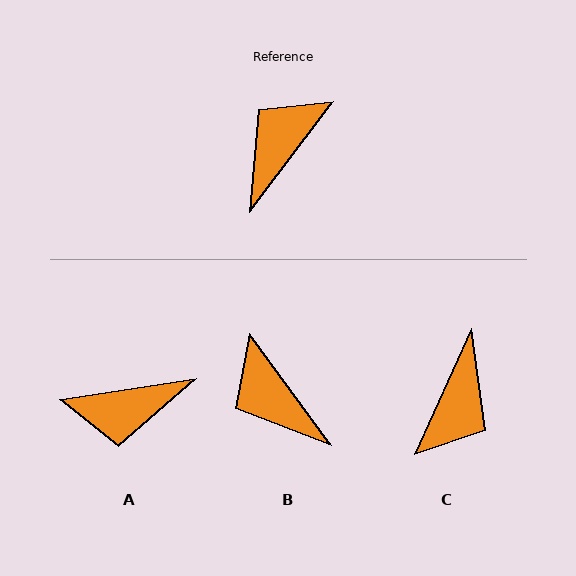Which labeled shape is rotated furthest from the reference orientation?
C, about 167 degrees away.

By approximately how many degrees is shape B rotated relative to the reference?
Approximately 73 degrees counter-clockwise.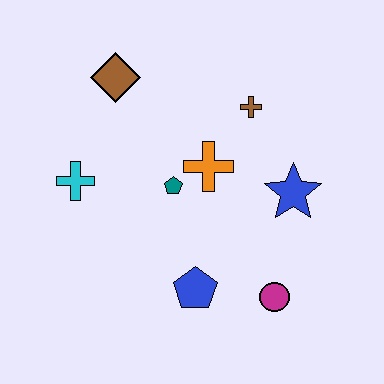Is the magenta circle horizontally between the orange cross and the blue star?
Yes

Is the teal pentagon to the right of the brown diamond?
Yes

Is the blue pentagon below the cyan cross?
Yes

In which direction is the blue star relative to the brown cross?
The blue star is below the brown cross.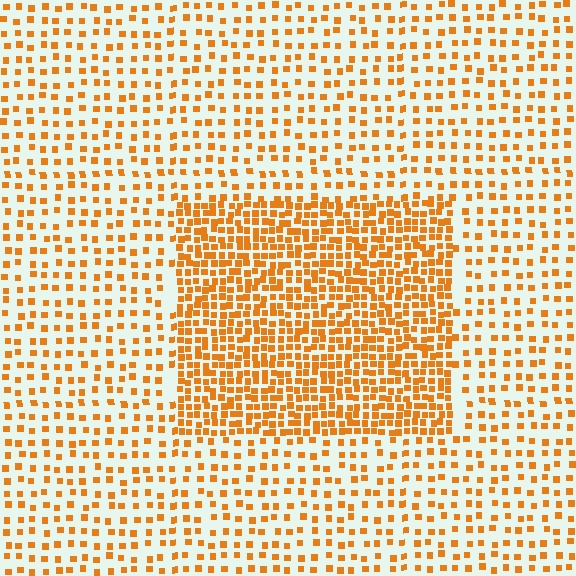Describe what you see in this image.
The image contains small orange elements arranged at two different densities. A rectangle-shaped region is visible where the elements are more densely packed than the surrounding area.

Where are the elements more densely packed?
The elements are more densely packed inside the rectangle boundary.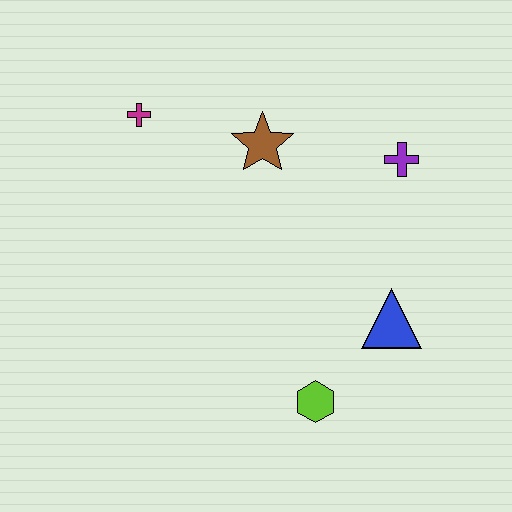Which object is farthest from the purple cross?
The magenta cross is farthest from the purple cross.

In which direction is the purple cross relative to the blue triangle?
The purple cross is above the blue triangle.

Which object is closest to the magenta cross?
The brown star is closest to the magenta cross.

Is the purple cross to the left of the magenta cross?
No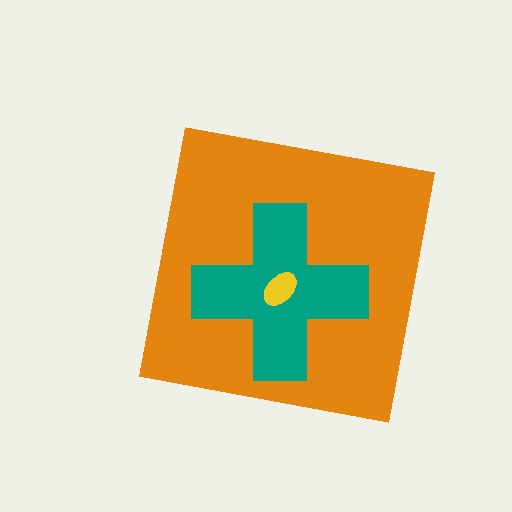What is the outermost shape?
The orange square.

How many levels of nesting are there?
3.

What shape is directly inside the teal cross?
The yellow ellipse.